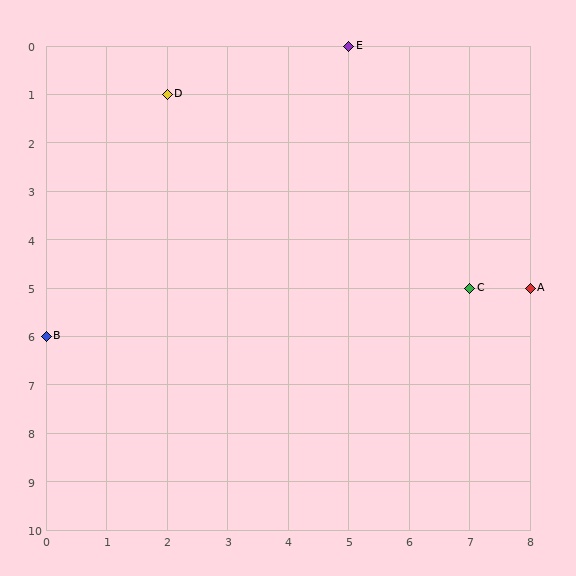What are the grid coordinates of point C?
Point C is at grid coordinates (7, 5).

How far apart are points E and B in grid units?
Points E and B are 5 columns and 6 rows apart (about 7.8 grid units diagonally).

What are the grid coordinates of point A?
Point A is at grid coordinates (8, 5).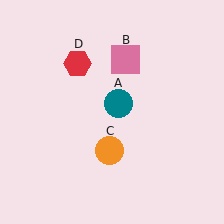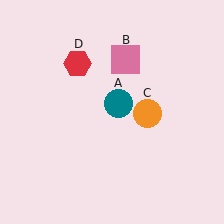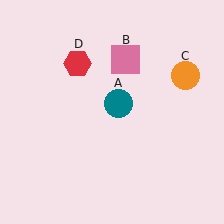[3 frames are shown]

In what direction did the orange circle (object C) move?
The orange circle (object C) moved up and to the right.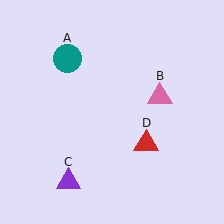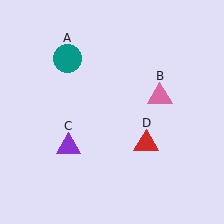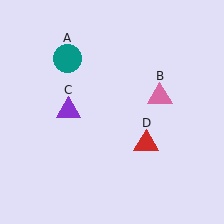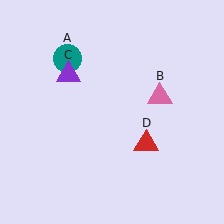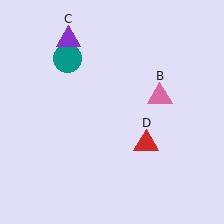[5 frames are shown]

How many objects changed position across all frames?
1 object changed position: purple triangle (object C).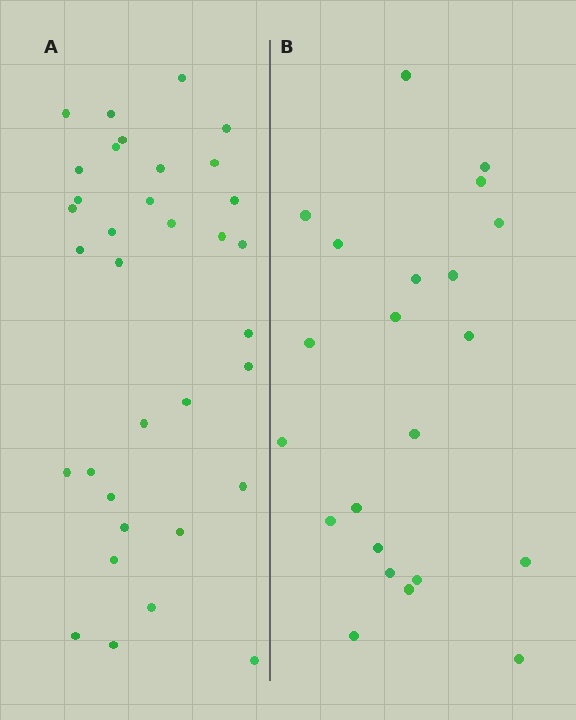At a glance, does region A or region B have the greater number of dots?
Region A (the left region) has more dots.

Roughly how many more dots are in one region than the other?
Region A has roughly 12 or so more dots than region B.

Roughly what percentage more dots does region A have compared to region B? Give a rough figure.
About 55% more.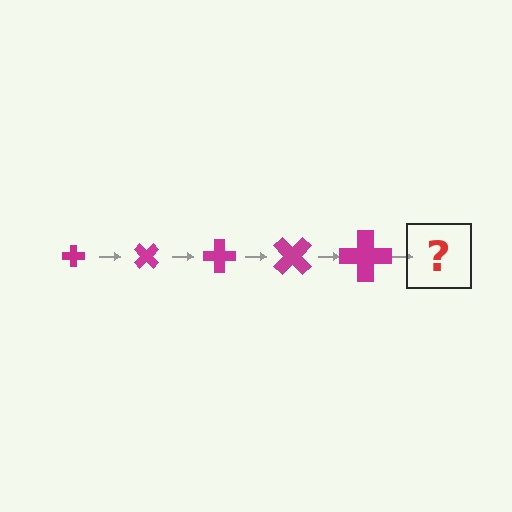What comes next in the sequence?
The next element should be a cross, larger than the previous one and rotated 225 degrees from the start.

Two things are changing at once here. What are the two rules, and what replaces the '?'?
The two rules are that the cross grows larger each step and it rotates 45 degrees each step. The '?' should be a cross, larger than the previous one and rotated 225 degrees from the start.